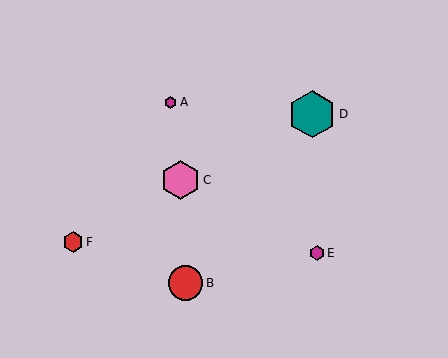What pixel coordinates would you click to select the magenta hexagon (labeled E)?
Click at (317, 253) to select the magenta hexagon E.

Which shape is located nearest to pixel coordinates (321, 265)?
The magenta hexagon (labeled E) at (317, 253) is nearest to that location.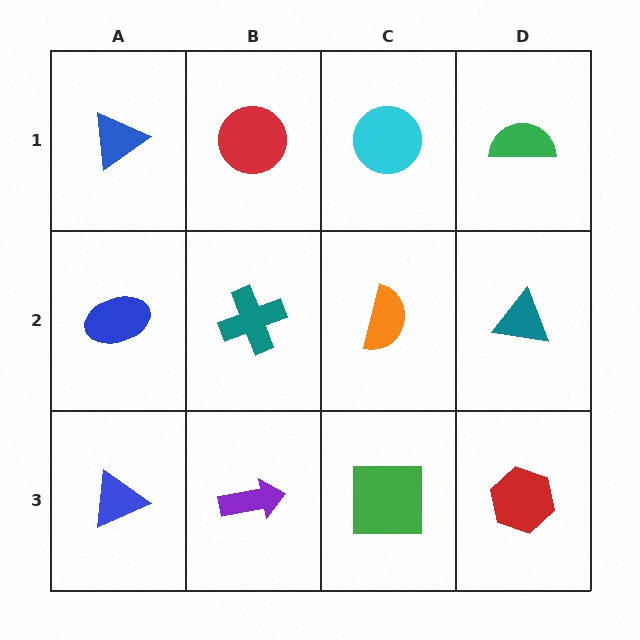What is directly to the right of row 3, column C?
A red hexagon.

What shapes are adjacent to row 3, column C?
An orange semicircle (row 2, column C), a purple arrow (row 3, column B), a red hexagon (row 3, column D).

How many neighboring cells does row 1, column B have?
3.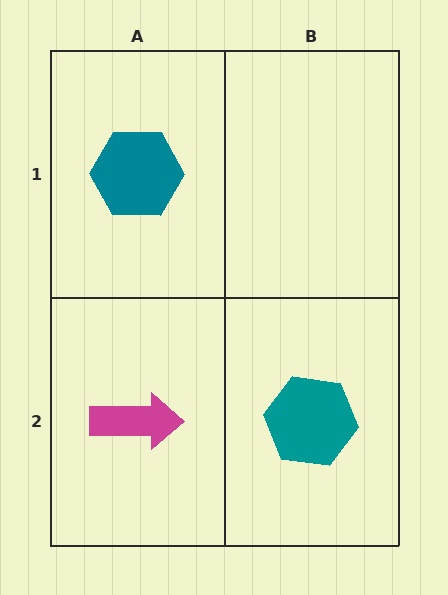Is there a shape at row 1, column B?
No, that cell is empty.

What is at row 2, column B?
A teal hexagon.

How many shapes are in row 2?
2 shapes.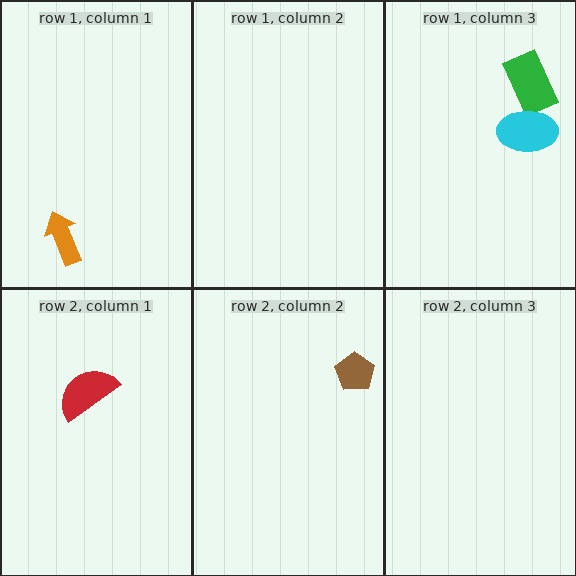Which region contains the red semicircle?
The row 2, column 1 region.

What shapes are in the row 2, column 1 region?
The red semicircle.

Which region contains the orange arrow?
The row 1, column 1 region.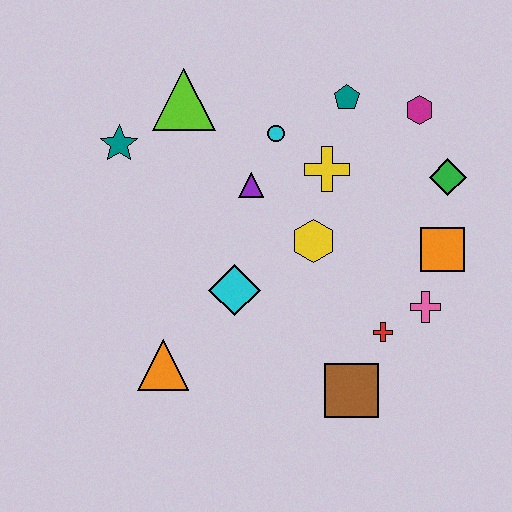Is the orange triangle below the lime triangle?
Yes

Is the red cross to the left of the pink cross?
Yes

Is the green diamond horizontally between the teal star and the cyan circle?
No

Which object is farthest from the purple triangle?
The brown square is farthest from the purple triangle.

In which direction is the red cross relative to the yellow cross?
The red cross is below the yellow cross.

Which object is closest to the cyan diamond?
The yellow hexagon is closest to the cyan diamond.